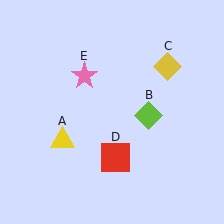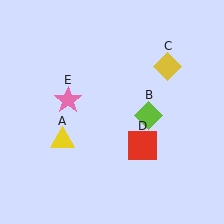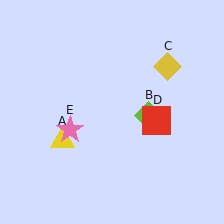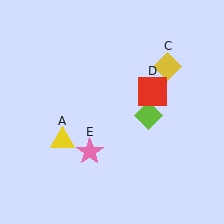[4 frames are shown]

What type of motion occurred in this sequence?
The red square (object D), pink star (object E) rotated counterclockwise around the center of the scene.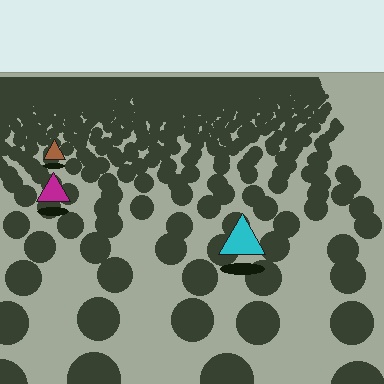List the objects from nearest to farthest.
From nearest to farthest: the cyan triangle, the magenta triangle, the brown triangle.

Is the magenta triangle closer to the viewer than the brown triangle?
Yes. The magenta triangle is closer — you can tell from the texture gradient: the ground texture is coarser near it.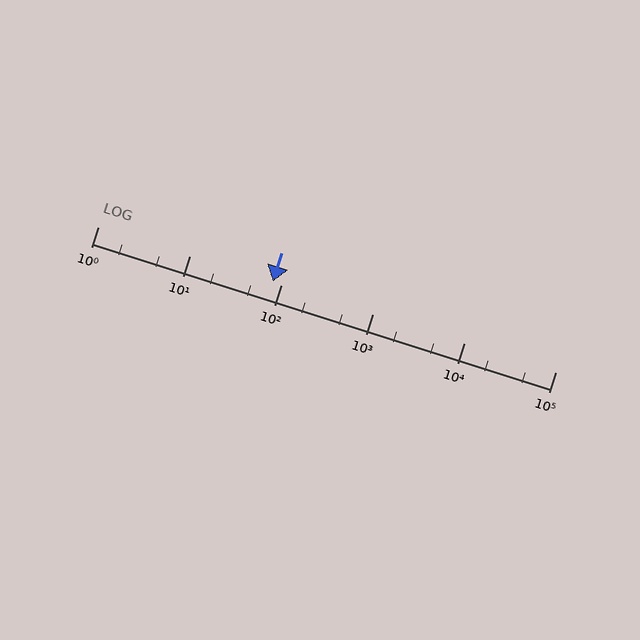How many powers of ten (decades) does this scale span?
The scale spans 5 decades, from 1 to 100000.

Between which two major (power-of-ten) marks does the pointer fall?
The pointer is between 10 and 100.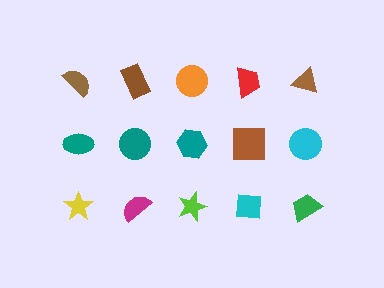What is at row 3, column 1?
A yellow star.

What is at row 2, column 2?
A teal circle.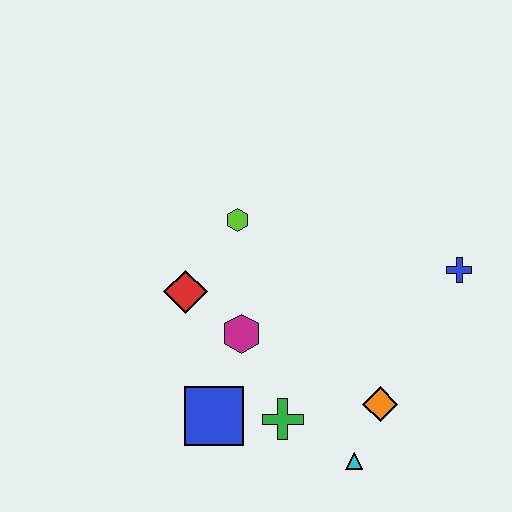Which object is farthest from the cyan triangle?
The lime hexagon is farthest from the cyan triangle.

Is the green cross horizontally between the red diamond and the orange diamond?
Yes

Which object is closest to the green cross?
The blue square is closest to the green cross.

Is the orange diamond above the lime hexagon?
No